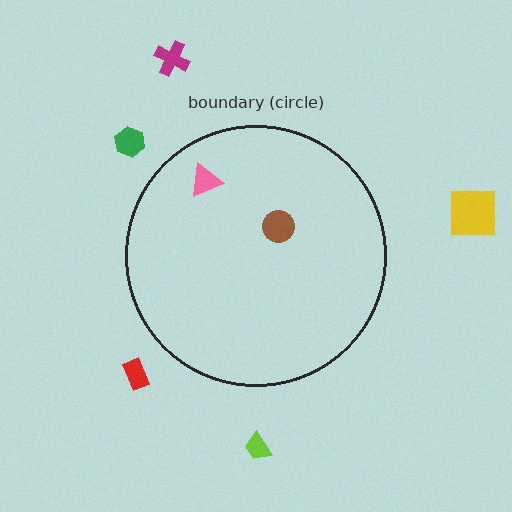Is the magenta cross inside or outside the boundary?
Outside.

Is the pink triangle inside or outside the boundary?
Inside.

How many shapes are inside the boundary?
2 inside, 5 outside.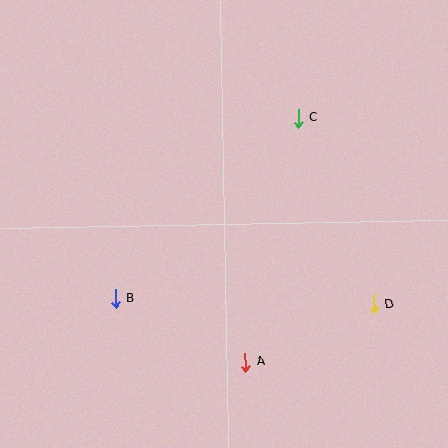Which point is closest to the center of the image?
Point C at (298, 118) is closest to the center.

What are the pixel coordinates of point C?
Point C is at (298, 118).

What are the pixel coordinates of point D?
Point D is at (374, 304).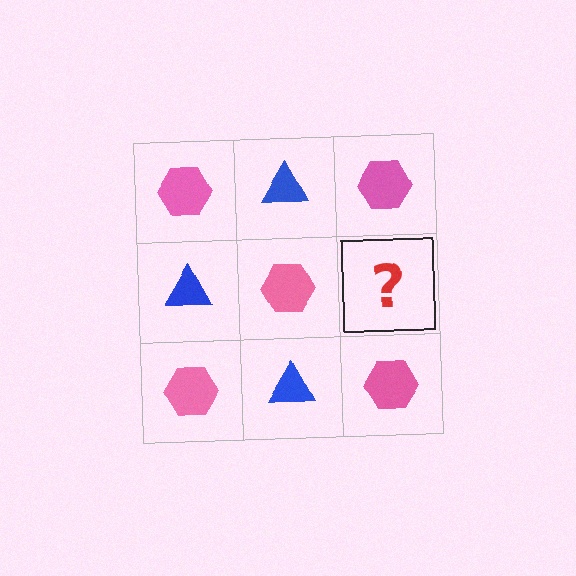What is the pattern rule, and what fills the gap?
The rule is that it alternates pink hexagon and blue triangle in a checkerboard pattern. The gap should be filled with a blue triangle.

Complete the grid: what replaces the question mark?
The question mark should be replaced with a blue triangle.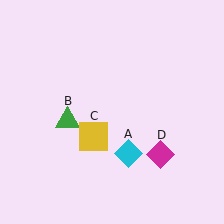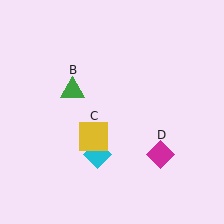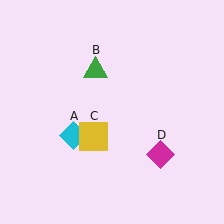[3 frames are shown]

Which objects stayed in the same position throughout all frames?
Yellow square (object C) and magenta diamond (object D) remained stationary.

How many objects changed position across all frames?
2 objects changed position: cyan diamond (object A), green triangle (object B).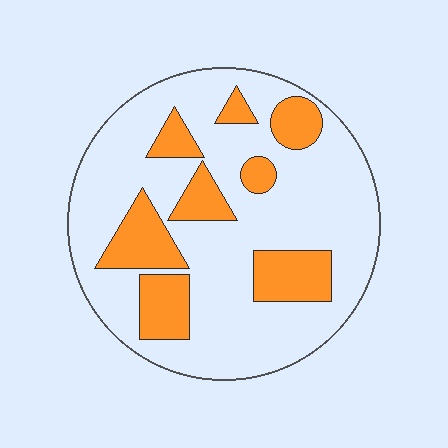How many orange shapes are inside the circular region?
8.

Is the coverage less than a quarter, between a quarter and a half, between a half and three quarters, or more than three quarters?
Between a quarter and a half.